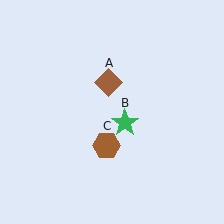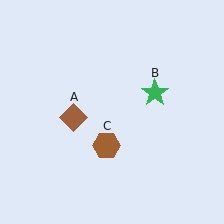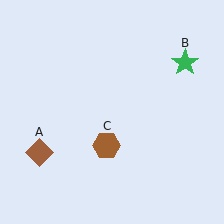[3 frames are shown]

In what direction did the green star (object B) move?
The green star (object B) moved up and to the right.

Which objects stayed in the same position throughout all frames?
Brown hexagon (object C) remained stationary.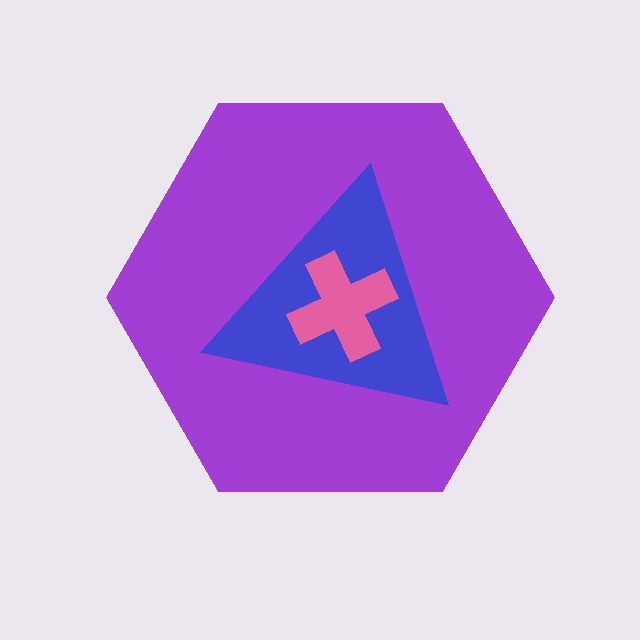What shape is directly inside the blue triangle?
The pink cross.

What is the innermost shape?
The pink cross.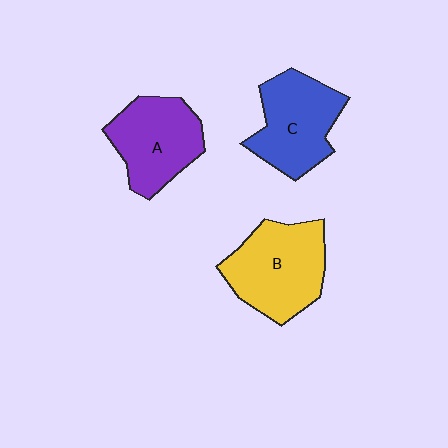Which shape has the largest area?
Shape B (yellow).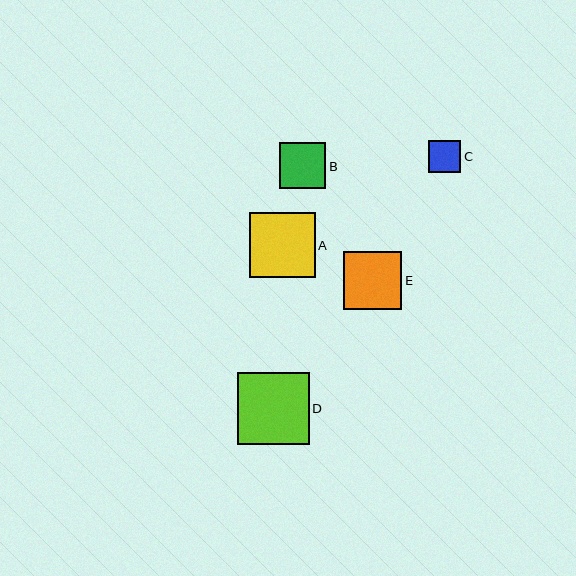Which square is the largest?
Square D is the largest with a size of approximately 72 pixels.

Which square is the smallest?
Square C is the smallest with a size of approximately 33 pixels.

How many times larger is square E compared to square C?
Square E is approximately 1.8 times the size of square C.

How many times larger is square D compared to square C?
Square D is approximately 2.2 times the size of square C.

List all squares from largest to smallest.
From largest to smallest: D, A, E, B, C.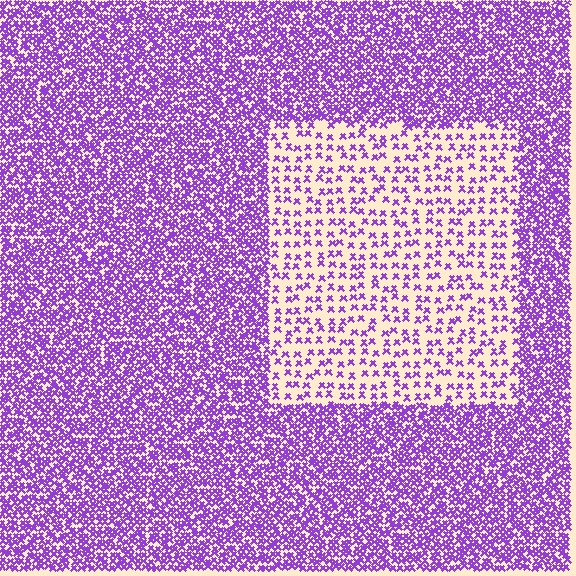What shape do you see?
I see a rectangle.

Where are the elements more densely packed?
The elements are more densely packed outside the rectangle boundary.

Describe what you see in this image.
The image contains small purple elements arranged at two different densities. A rectangle-shaped region is visible where the elements are less densely packed than the surrounding area.